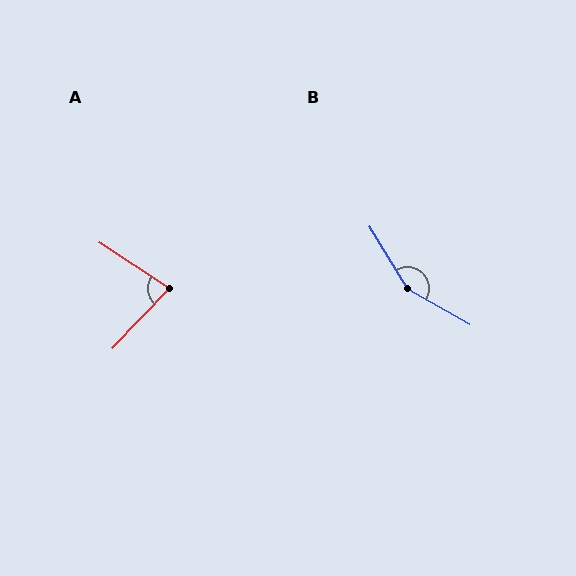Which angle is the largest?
B, at approximately 151 degrees.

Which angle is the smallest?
A, at approximately 80 degrees.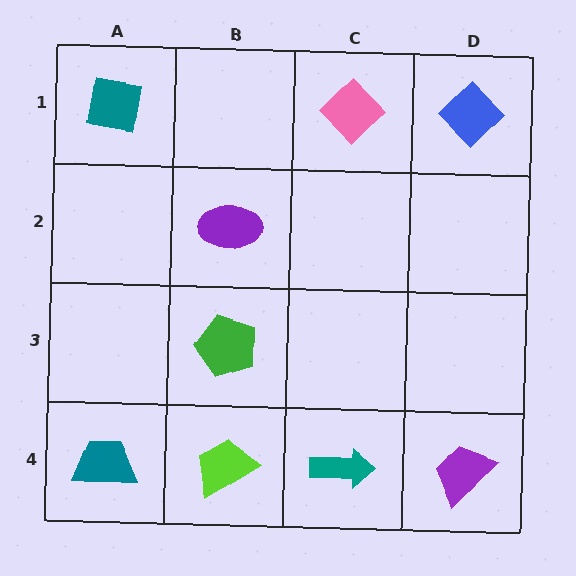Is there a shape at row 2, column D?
No, that cell is empty.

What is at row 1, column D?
A blue diamond.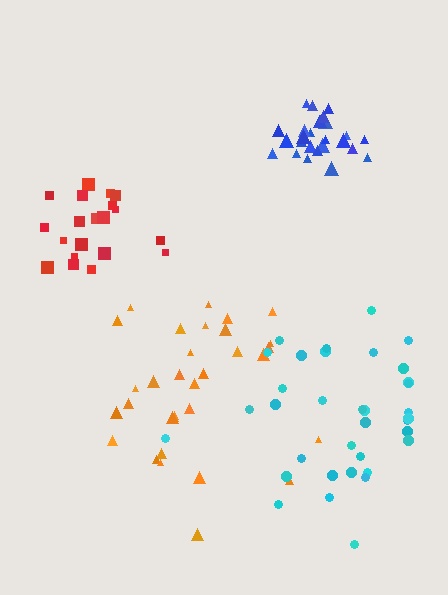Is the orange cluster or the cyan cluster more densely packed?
Orange.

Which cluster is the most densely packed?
Blue.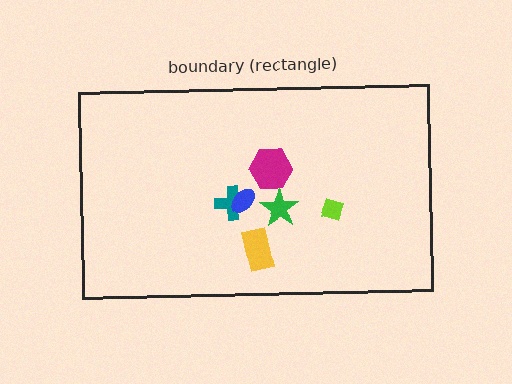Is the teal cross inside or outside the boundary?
Inside.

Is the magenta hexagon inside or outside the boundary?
Inside.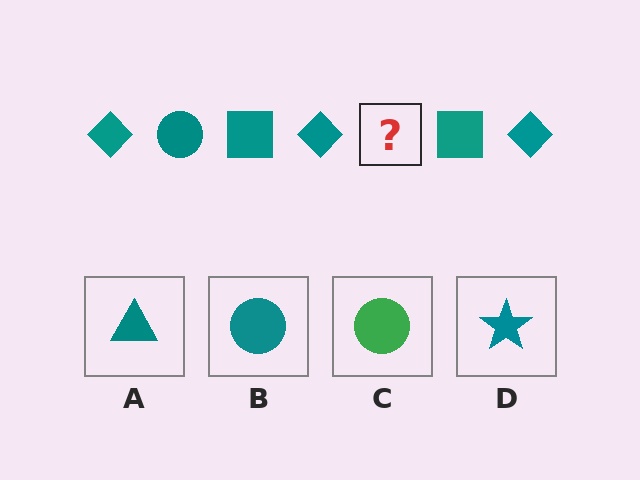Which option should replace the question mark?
Option B.